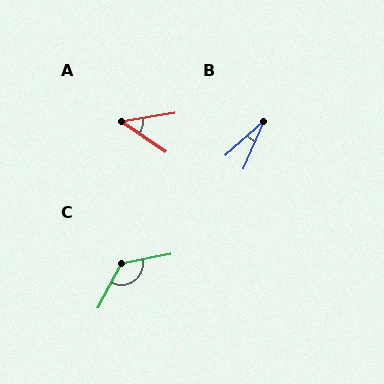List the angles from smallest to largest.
B (25°), A (43°), C (128°).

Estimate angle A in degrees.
Approximately 43 degrees.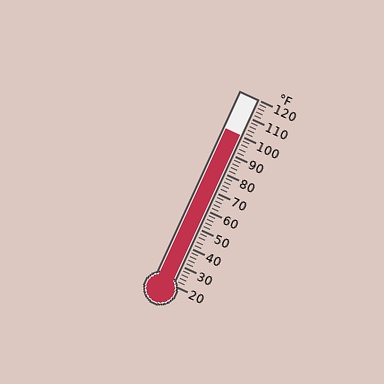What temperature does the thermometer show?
The thermometer shows approximately 100°F.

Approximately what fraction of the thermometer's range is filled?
The thermometer is filled to approximately 80% of its range.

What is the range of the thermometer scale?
The thermometer scale ranges from 20°F to 120°F.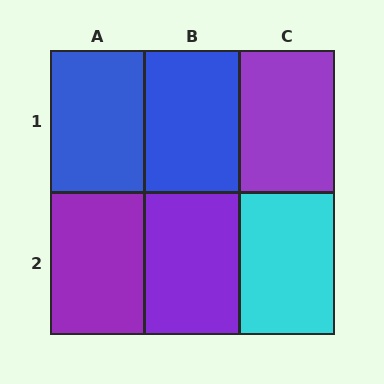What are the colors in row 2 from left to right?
Purple, purple, cyan.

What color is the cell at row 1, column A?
Blue.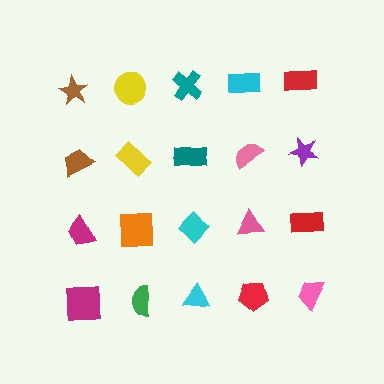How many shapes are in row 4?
5 shapes.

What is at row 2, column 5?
A purple star.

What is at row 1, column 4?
A cyan rectangle.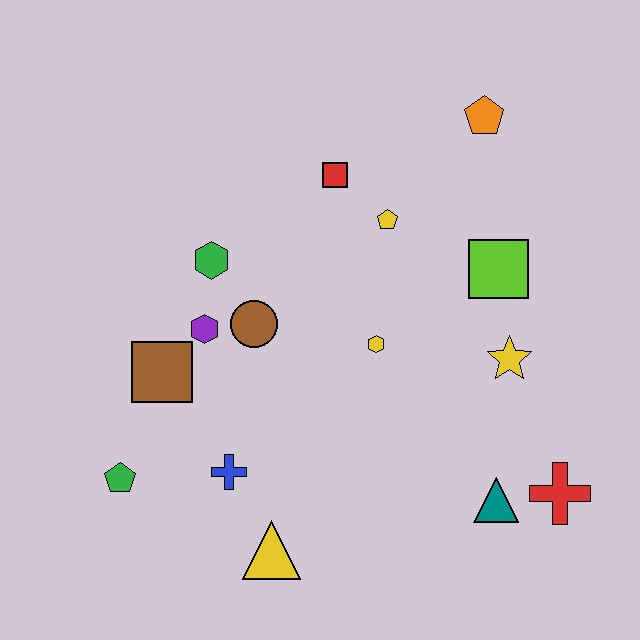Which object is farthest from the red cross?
The green pentagon is farthest from the red cross.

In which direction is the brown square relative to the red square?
The brown square is below the red square.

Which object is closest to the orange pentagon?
The yellow pentagon is closest to the orange pentagon.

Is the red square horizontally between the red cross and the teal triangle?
No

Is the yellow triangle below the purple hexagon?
Yes